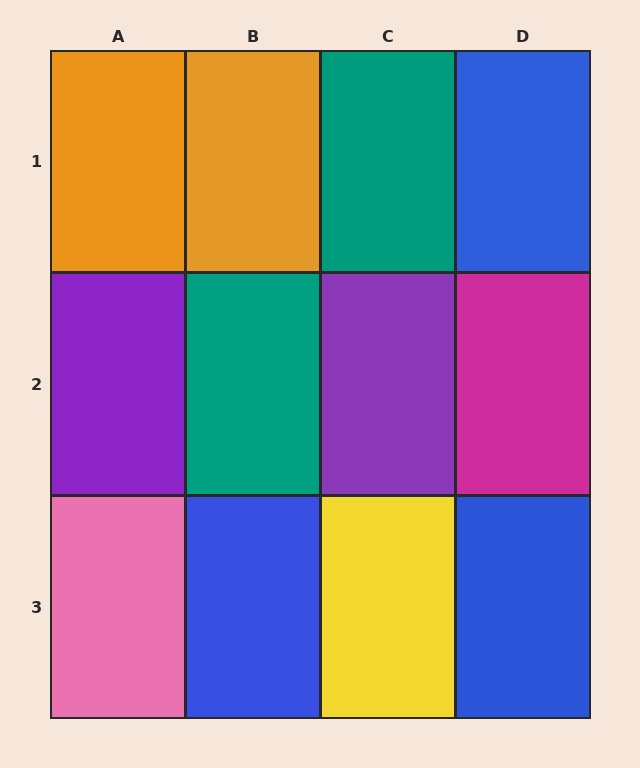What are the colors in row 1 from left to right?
Orange, orange, teal, blue.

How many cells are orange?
2 cells are orange.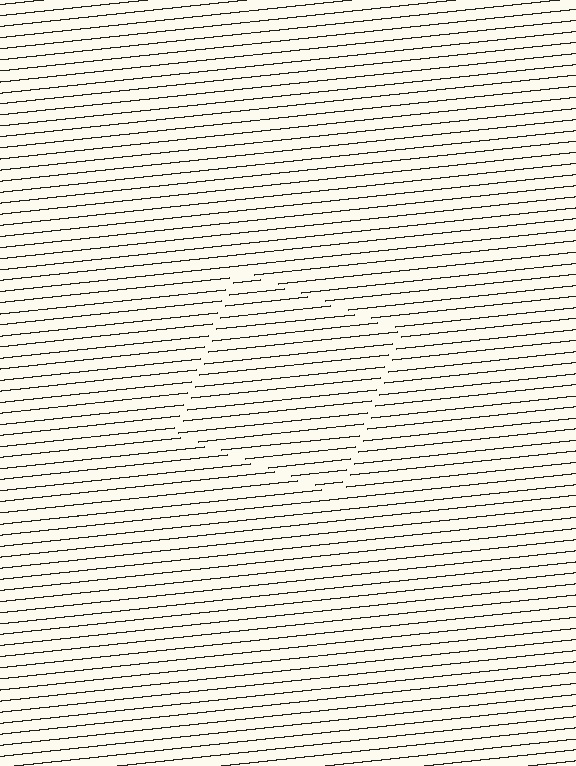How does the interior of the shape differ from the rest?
The interior of the shape contains the same grating, shifted by half a period — the contour is defined by the phase discontinuity where line-ends from the inner and outer gratings abut.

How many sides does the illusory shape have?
4 sides — the line-ends trace a square.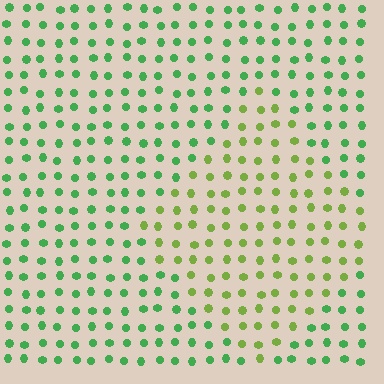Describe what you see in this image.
The image is filled with small green elements in a uniform arrangement. A diamond-shaped region is visible where the elements are tinted to a slightly different hue, forming a subtle color boundary.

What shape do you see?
I see a diamond.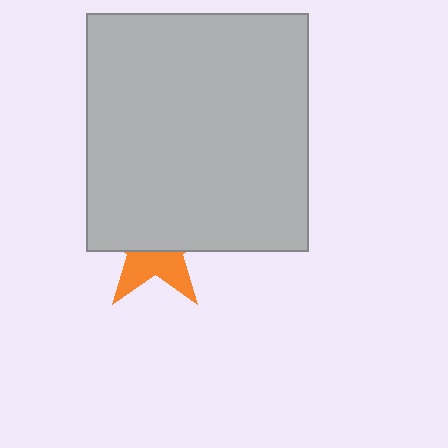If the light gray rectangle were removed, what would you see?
You would see the complete orange star.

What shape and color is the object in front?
The object in front is a light gray rectangle.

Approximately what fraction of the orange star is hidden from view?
Roughly 60% of the orange star is hidden behind the light gray rectangle.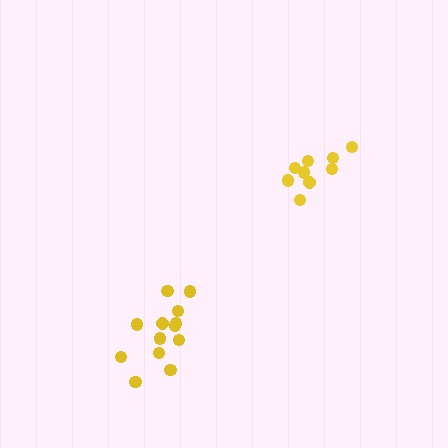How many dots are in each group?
Group 1: 9 dots, Group 2: 13 dots (22 total).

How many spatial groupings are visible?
There are 2 spatial groupings.